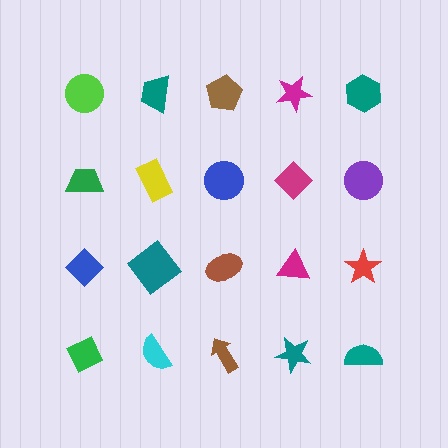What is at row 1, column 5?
A teal hexagon.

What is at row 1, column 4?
A magenta star.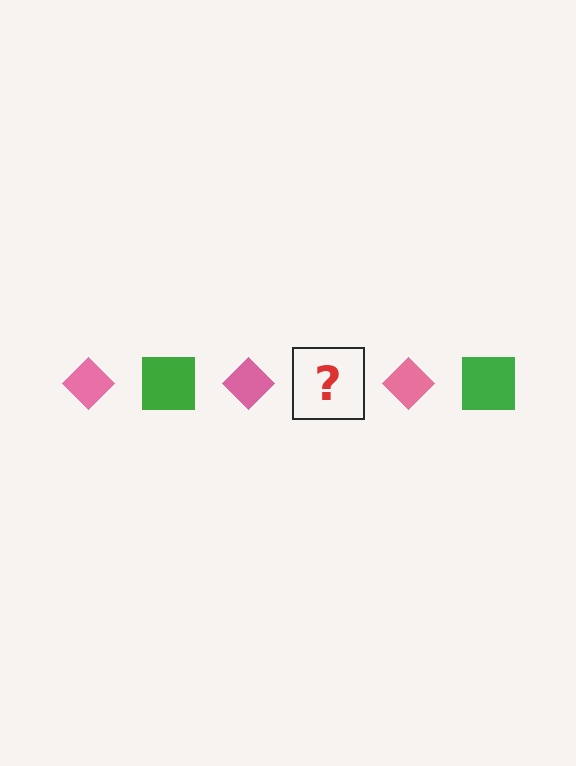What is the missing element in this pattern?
The missing element is a green square.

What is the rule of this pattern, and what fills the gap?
The rule is that the pattern alternates between pink diamond and green square. The gap should be filled with a green square.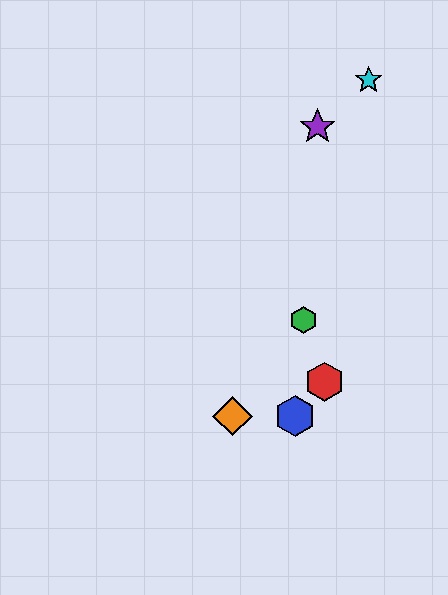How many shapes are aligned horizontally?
3 shapes (the blue hexagon, the yellow star, the orange diamond) are aligned horizontally.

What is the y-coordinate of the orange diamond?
The orange diamond is at y≈416.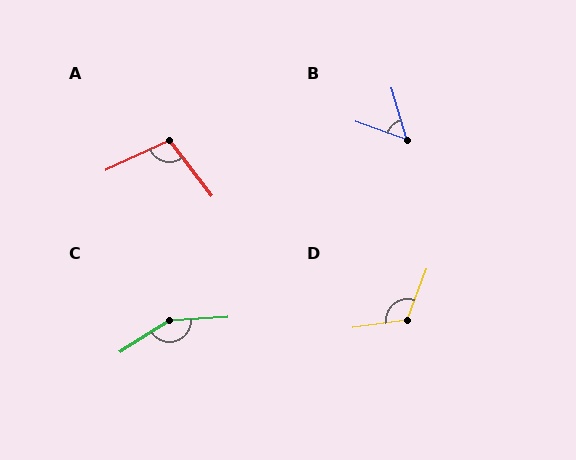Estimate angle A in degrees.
Approximately 103 degrees.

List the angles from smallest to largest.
B (54°), A (103°), D (119°), C (152°).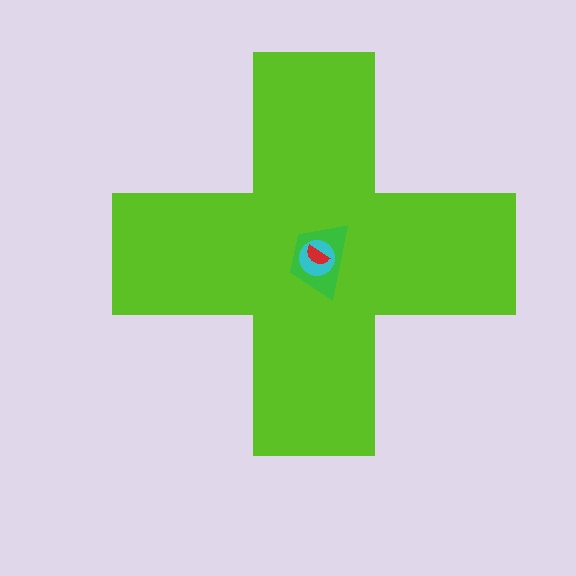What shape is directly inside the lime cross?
The green trapezoid.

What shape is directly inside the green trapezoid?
The cyan circle.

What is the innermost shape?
The red semicircle.